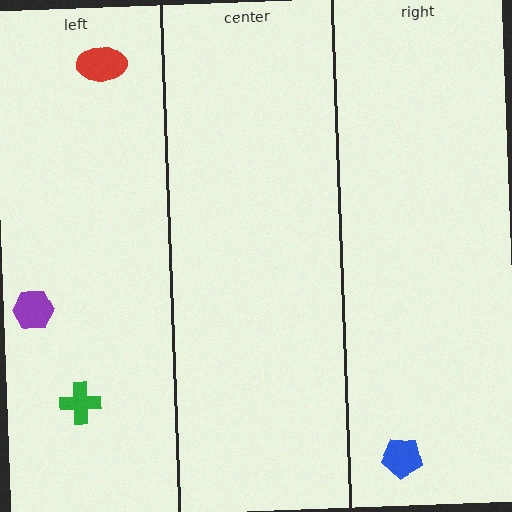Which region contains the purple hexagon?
The left region.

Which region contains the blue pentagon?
The right region.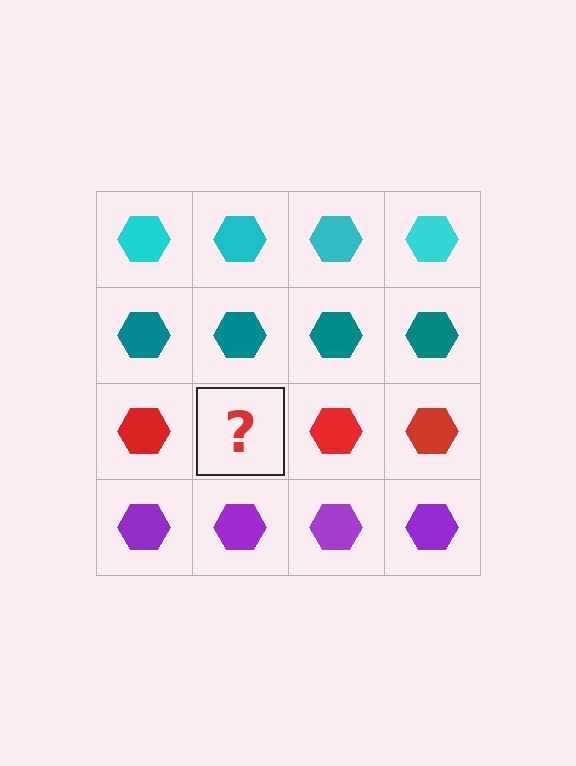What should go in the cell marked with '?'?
The missing cell should contain a red hexagon.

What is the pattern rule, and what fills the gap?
The rule is that each row has a consistent color. The gap should be filled with a red hexagon.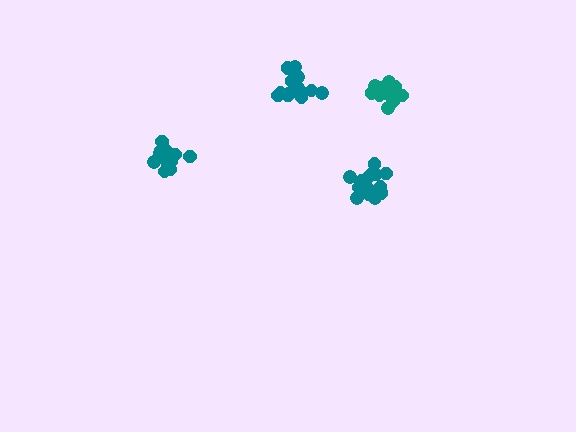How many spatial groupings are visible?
There are 4 spatial groupings.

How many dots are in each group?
Group 1: 18 dots, Group 2: 20 dots, Group 3: 18 dots, Group 4: 14 dots (70 total).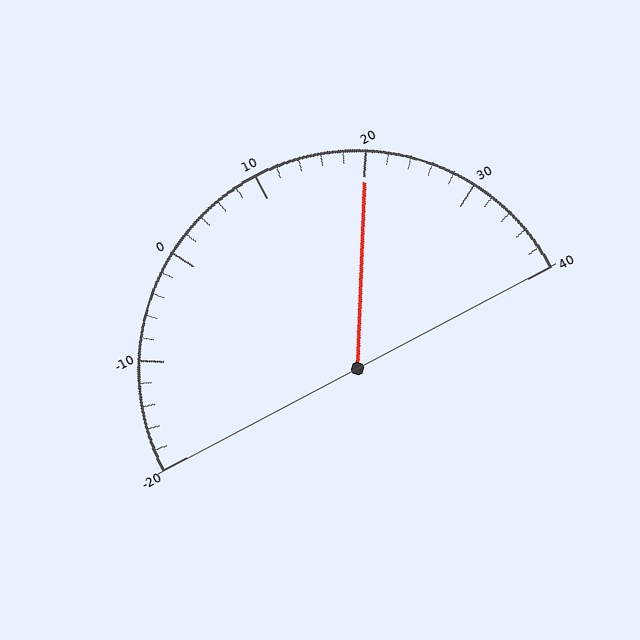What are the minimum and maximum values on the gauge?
The gauge ranges from -20 to 40.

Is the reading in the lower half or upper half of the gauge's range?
The reading is in the upper half of the range (-20 to 40).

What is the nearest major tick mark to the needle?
The nearest major tick mark is 20.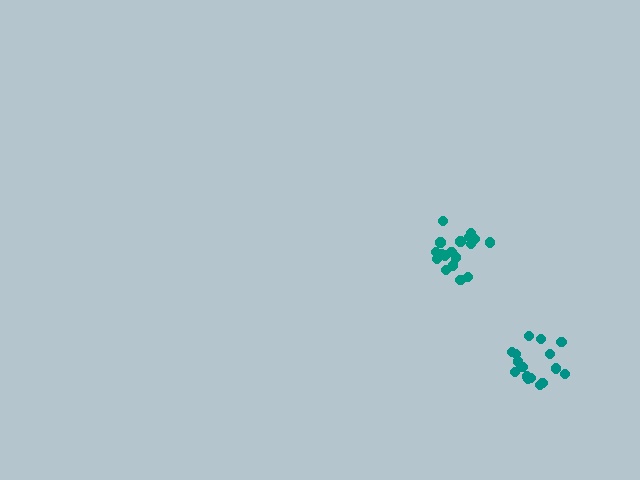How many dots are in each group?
Group 1: 16 dots, Group 2: 18 dots (34 total).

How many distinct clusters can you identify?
There are 2 distinct clusters.